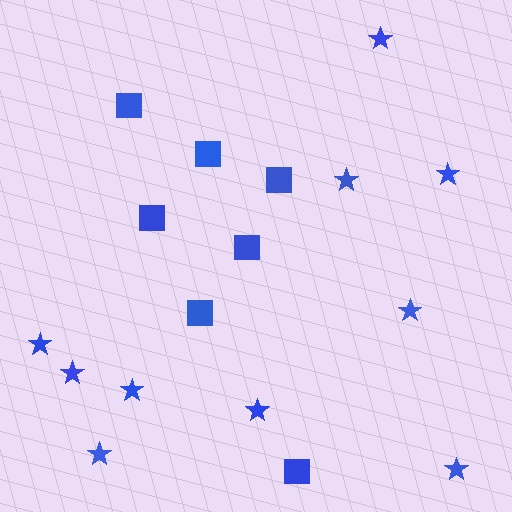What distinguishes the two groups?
There are 2 groups: one group of stars (10) and one group of squares (7).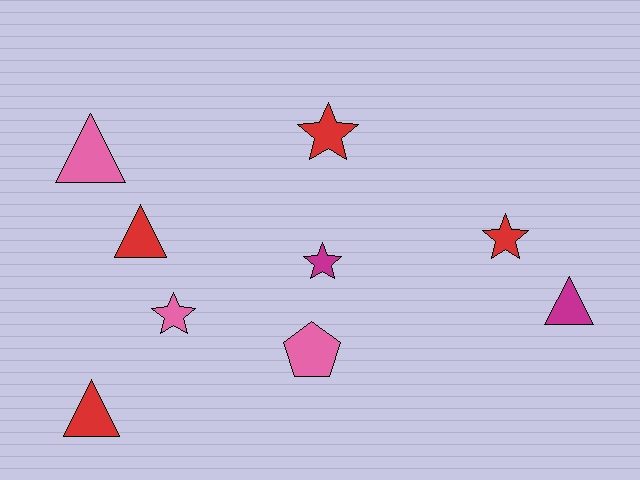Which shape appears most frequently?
Triangle, with 4 objects.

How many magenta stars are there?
There is 1 magenta star.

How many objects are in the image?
There are 9 objects.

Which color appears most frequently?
Red, with 4 objects.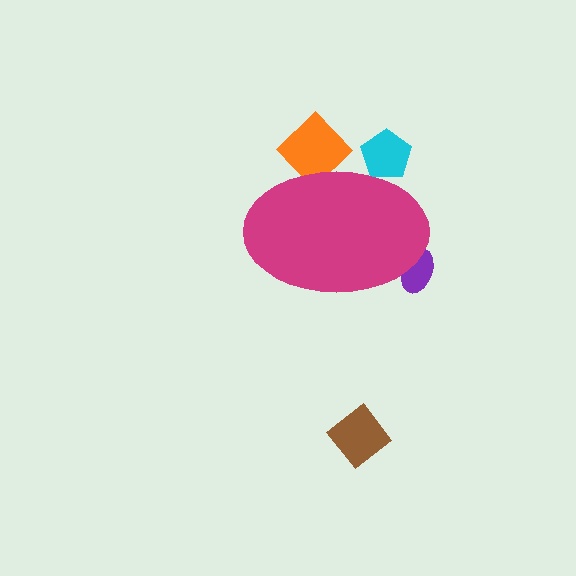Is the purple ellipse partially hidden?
Yes, the purple ellipse is partially hidden behind the magenta ellipse.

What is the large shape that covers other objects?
A magenta ellipse.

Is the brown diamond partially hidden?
No, the brown diamond is fully visible.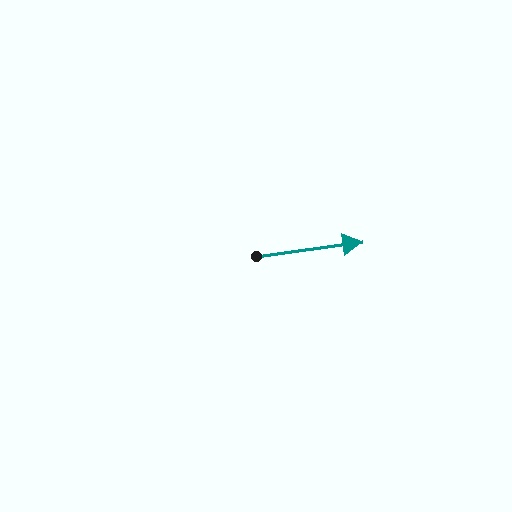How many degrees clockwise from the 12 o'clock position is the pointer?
Approximately 82 degrees.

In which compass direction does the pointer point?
East.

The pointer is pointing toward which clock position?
Roughly 3 o'clock.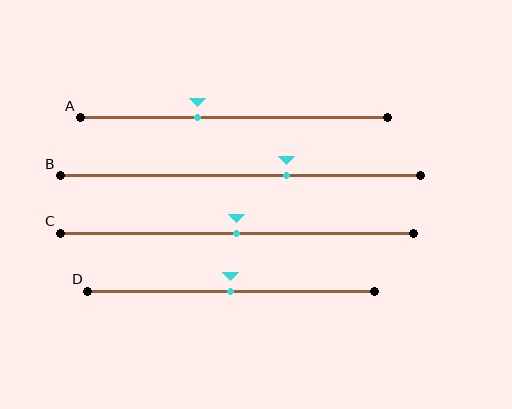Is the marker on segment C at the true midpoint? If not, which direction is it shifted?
Yes, the marker on segment C is at the true midpoint.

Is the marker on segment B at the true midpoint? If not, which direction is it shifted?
No, the marker on segment B is shifted to the right by about 13% of the segment length.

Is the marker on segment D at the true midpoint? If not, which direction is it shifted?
Yes, the marker on segment D is at the true midpoint.